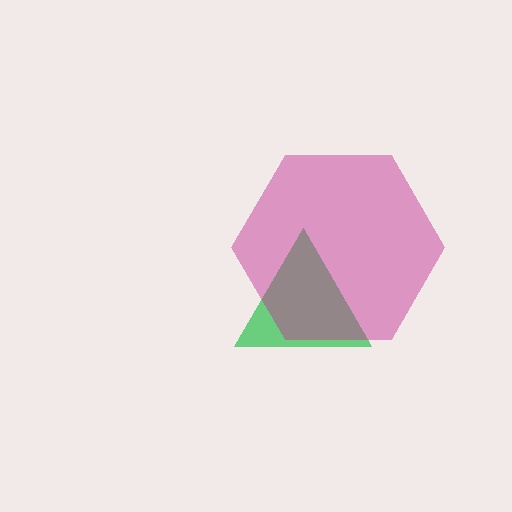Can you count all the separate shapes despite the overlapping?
Yes, there are 2 separate shapes.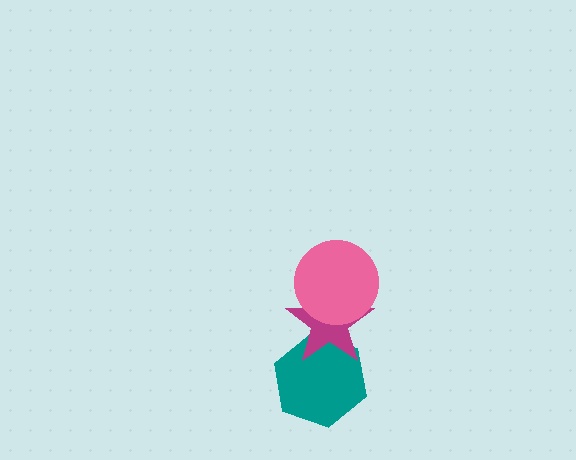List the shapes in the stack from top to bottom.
From top to bottom: the pink circle, the magenta star, the teal hexagon.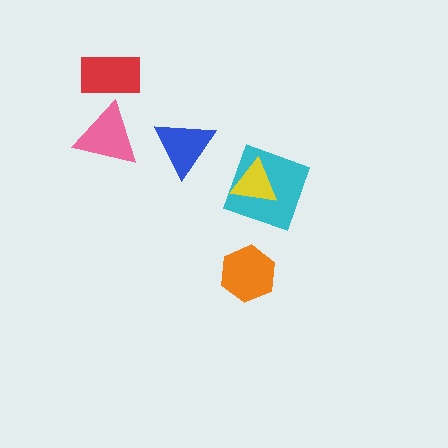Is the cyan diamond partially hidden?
Yes, it is partially covered by another shape.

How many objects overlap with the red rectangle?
0 objects overlap with the red rectangle.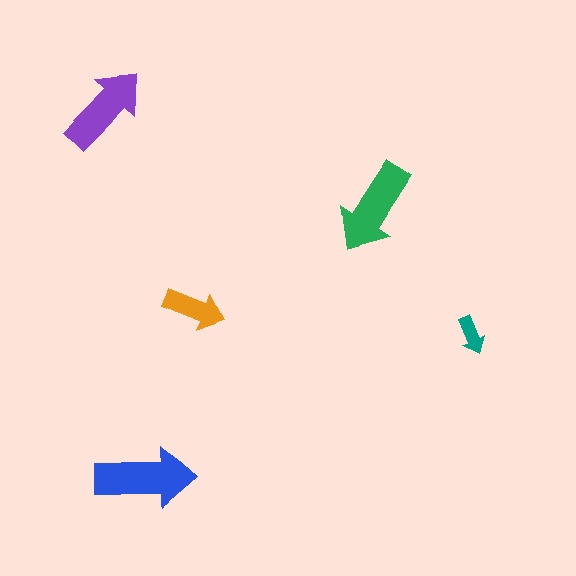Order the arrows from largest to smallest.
the blue one, the green one, the purple one, the orange one, the teal one.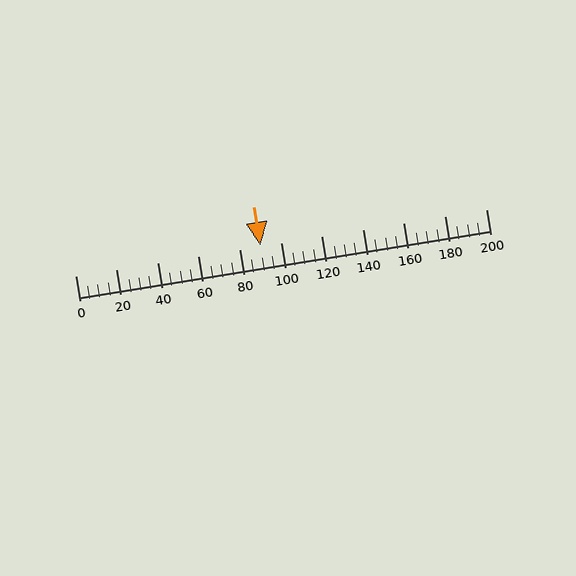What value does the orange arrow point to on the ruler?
The orange arrow points to approximately 90.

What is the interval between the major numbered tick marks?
The major tick marks are spaced 20 units apart.